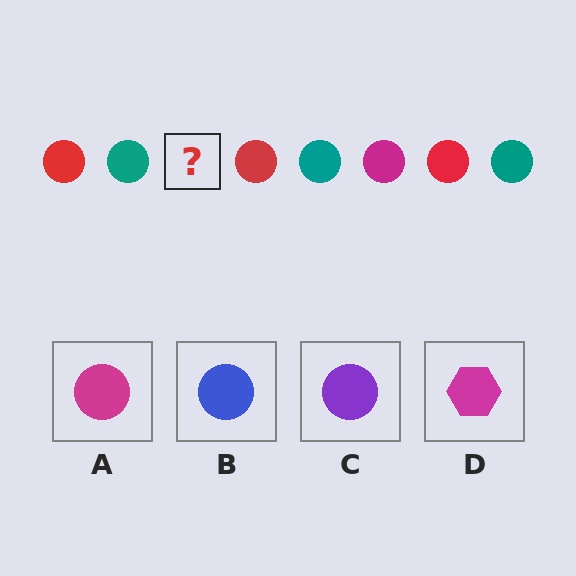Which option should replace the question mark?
Option A.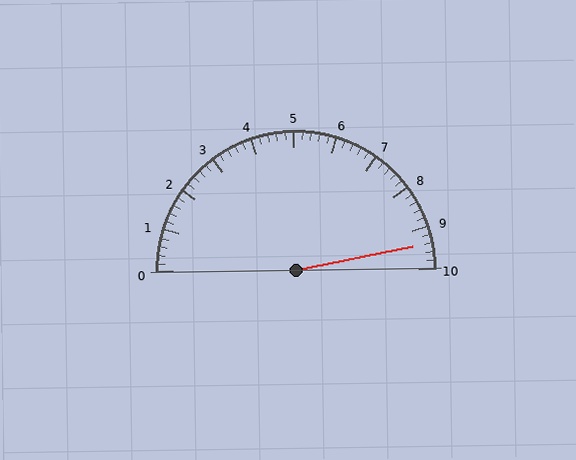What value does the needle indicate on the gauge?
The needle indicates approximately 9.4.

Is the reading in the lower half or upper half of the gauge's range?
The reading is in the upper half of the range (0 to 10).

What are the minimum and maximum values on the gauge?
The gauge ranges from 0 to 10.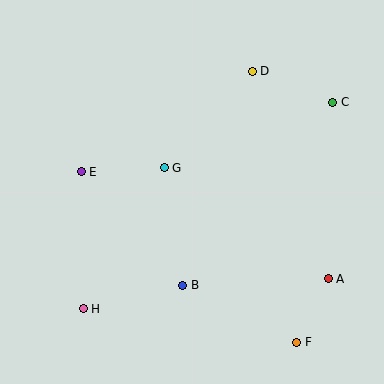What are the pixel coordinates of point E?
Point E is at (81, 172).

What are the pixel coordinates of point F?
Point F is at (297, 342).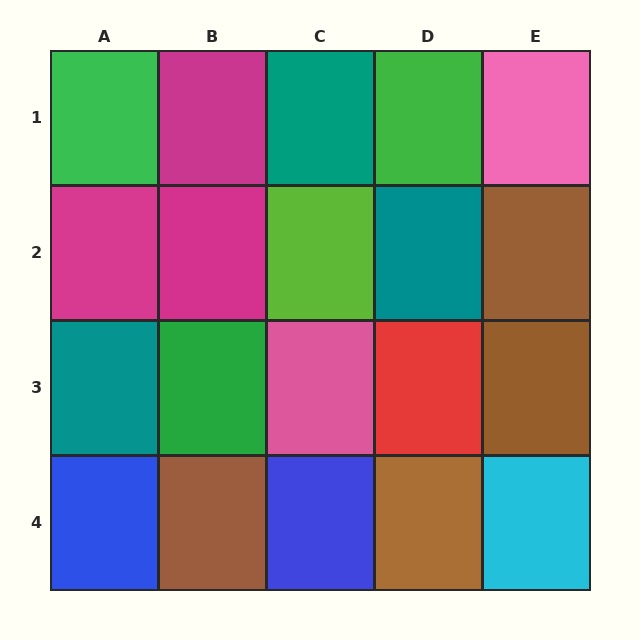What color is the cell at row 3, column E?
Brown.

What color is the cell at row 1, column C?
Teal.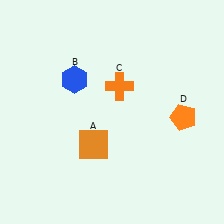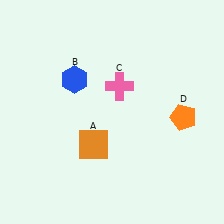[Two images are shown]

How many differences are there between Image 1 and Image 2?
There is 1 difference between the two images.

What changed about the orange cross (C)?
In Image 1, C is orange. In Image 2, it changed to pink.